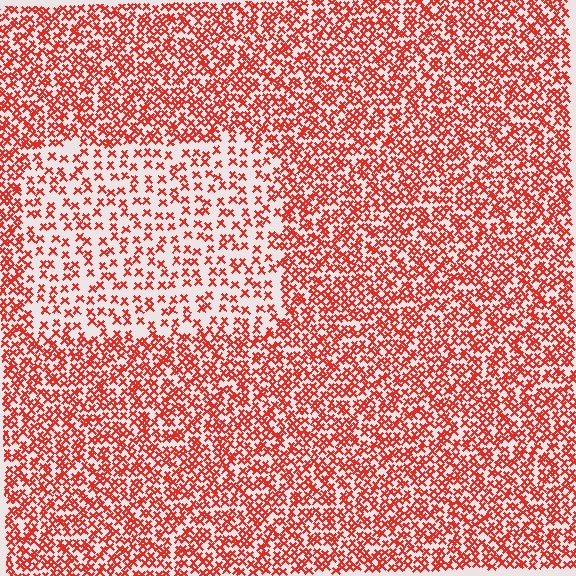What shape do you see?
I see a rectangle.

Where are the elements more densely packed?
The elements are more densely packed outside the rectangle boundary.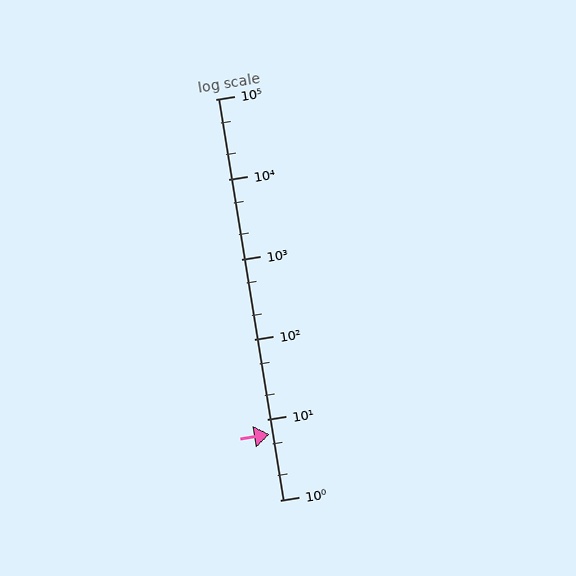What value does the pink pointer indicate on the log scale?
The pointer indicates approximately 6.5.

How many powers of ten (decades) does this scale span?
The scale spans 5 decades, from 1 to 100000.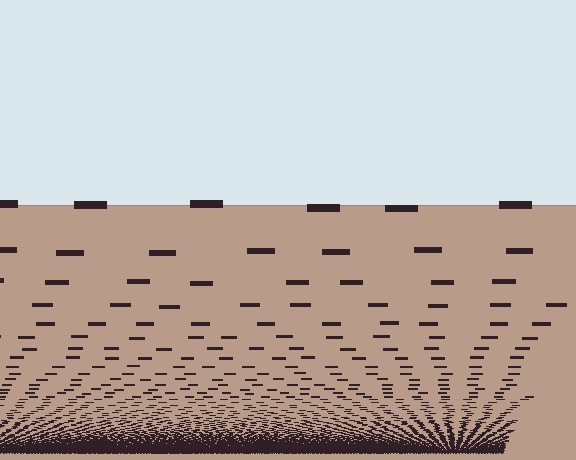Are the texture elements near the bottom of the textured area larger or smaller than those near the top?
Smaller. The gradient is inverted — elements near the bottom are smaller and denser.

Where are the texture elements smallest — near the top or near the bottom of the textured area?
Near the bottom.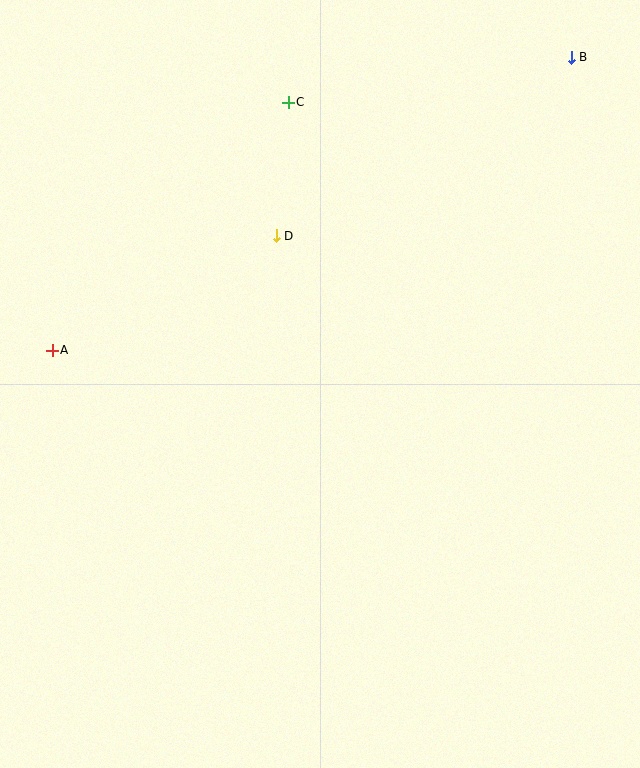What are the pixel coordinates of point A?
Point A is at (52, 350).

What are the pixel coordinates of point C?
Point C is at (288, 102).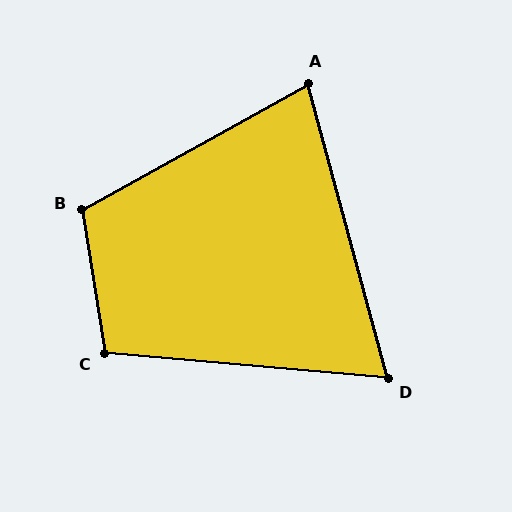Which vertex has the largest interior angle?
B, at approximately 110 degrees.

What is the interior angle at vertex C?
Approximately 104 degrees (obtuse).